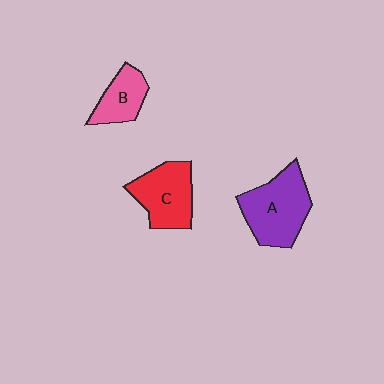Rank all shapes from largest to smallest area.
From largest to smallest: A (purple), C (red), B (pink).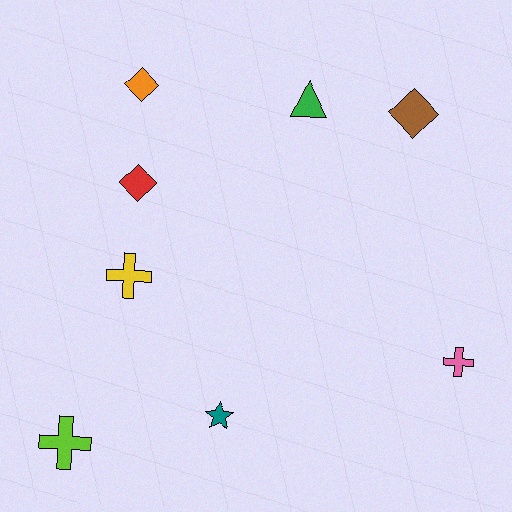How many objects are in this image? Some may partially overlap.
There are 8 objects.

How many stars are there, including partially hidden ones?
There is 1 star.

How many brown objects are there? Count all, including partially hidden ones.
There is 1 brown object.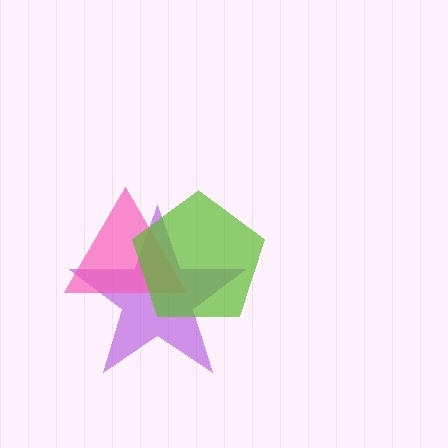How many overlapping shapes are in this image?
There are 3 overlapping shapes in the image.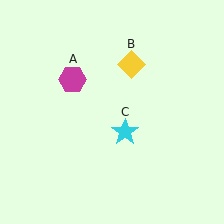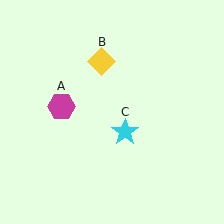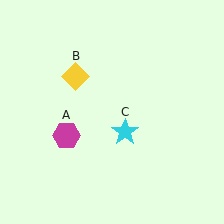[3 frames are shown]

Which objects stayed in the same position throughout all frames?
Cyan star (object C) remained stationary.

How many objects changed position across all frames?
2 objects changed position: magenta hexagon (object A), yellow diamond (object B).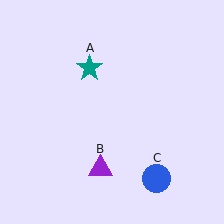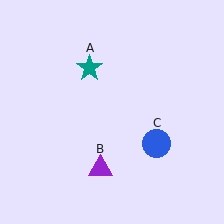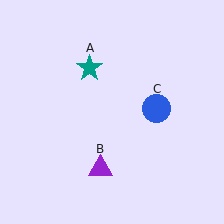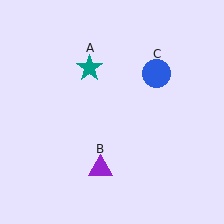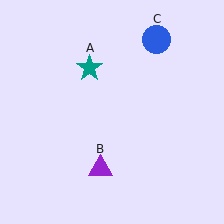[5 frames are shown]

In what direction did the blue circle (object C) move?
The blue circle (object C) moved up.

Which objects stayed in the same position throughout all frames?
Teal star (object A) and purple triangle (object B) remained stationary.